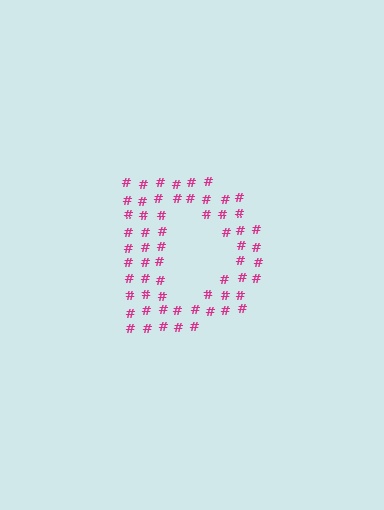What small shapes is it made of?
It is made of small hash symbols.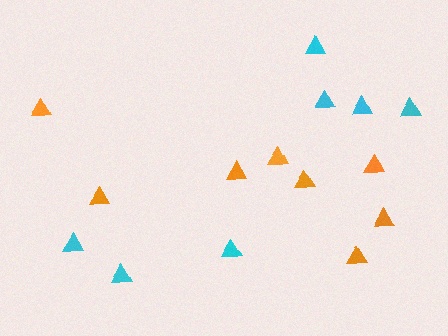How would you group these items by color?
There are 2 groups: one group of orange triangles (8) and one group of cyan triangles (7).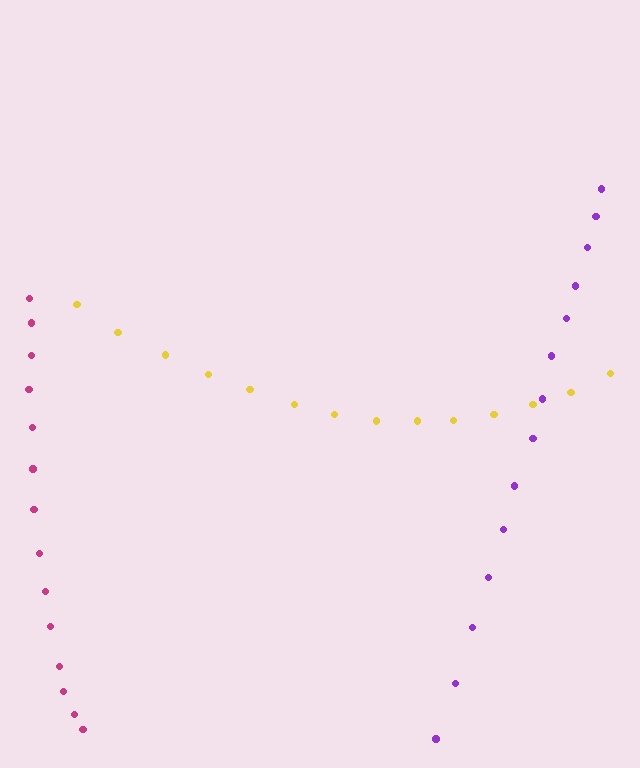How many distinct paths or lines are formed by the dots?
There are 3 distinct paths.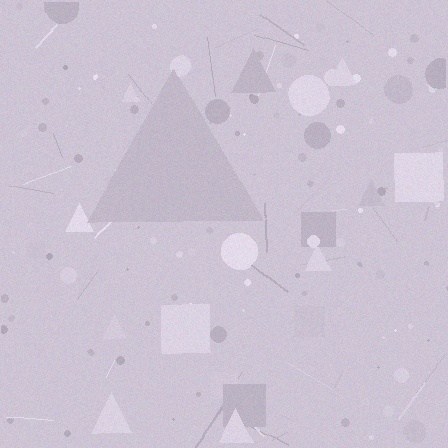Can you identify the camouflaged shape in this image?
The camouflaged shape is a triangle.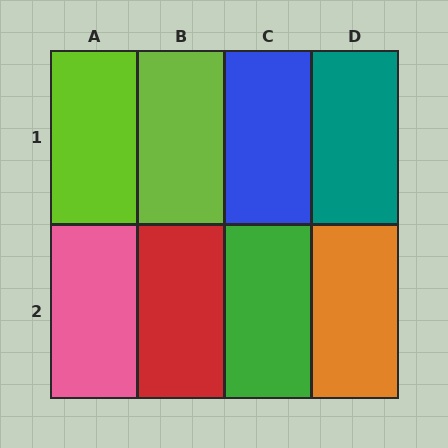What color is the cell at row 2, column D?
Orange.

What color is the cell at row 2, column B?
Red.